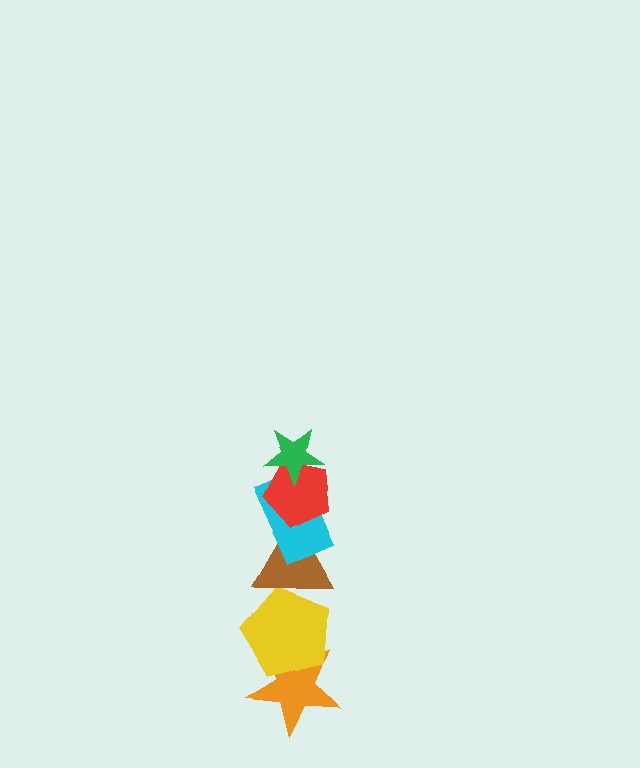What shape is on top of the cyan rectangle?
The red pentagon is on top of the cyan rectangle.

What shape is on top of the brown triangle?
The cyan rectangle is on top of the brown triangle.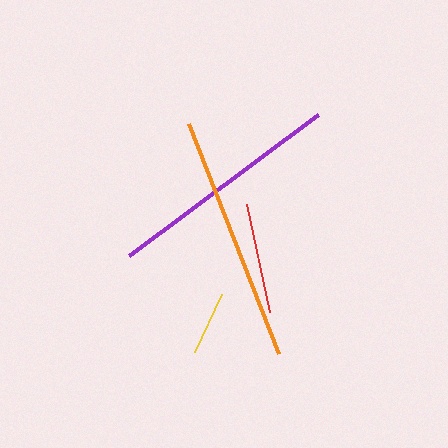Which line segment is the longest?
The orange line is the longest at approximately 246 pixels.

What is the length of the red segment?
The red segment is approximately 111 pixels long.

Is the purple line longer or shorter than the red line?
The purple line is longer than the red line.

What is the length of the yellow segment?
The yellow segment is approximately 64 pixels long.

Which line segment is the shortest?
The yellow line is the shortest at approximately 64 pixels.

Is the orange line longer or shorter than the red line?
The orange line is longer than the red line.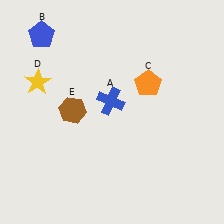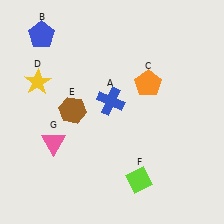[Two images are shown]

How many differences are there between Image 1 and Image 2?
There are 2 differences between the two images.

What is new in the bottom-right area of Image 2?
A lime diamond (F) was added in the bottom-right area of Image 2.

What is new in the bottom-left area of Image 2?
A pink triangle (G) was added in the bottom-left area of Image 2.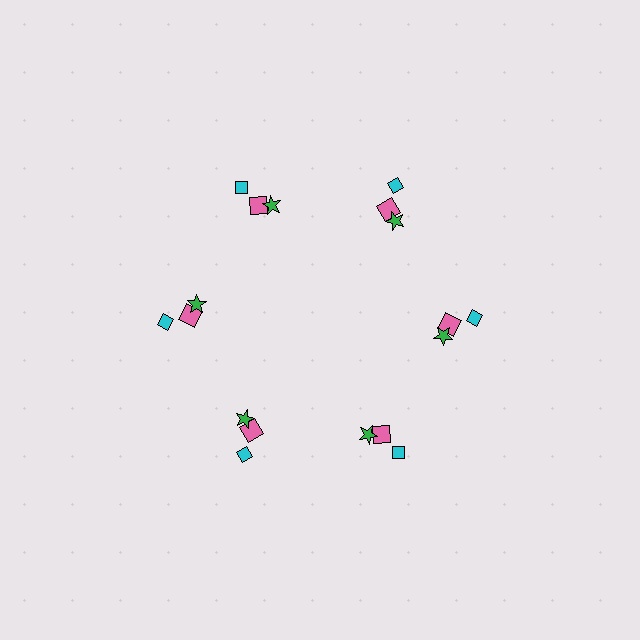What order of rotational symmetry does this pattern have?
This pattern has 6-fold rotational symmetry.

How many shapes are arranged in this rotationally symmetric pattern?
There are 18 shapes, arranged in 6 groups of 3.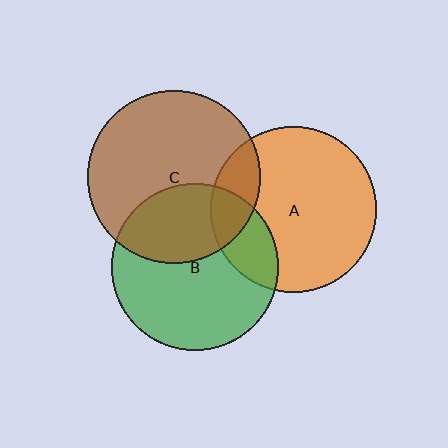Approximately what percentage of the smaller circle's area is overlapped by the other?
Approximately 20%.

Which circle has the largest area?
Circle C (brown).